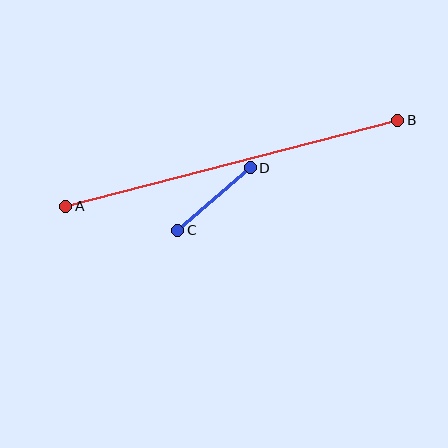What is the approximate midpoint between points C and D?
The midpoint is at approximately (214, 199) pixels.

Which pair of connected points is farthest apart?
Points A and B are farthest apart.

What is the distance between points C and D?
The distance is approximately 96 pixels.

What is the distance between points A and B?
The distance is approximately 343 pixels.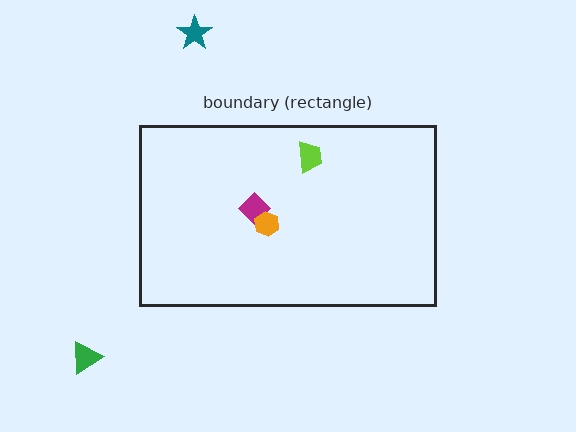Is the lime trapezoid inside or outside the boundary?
Inside.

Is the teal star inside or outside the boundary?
Outside.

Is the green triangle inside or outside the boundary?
Outside.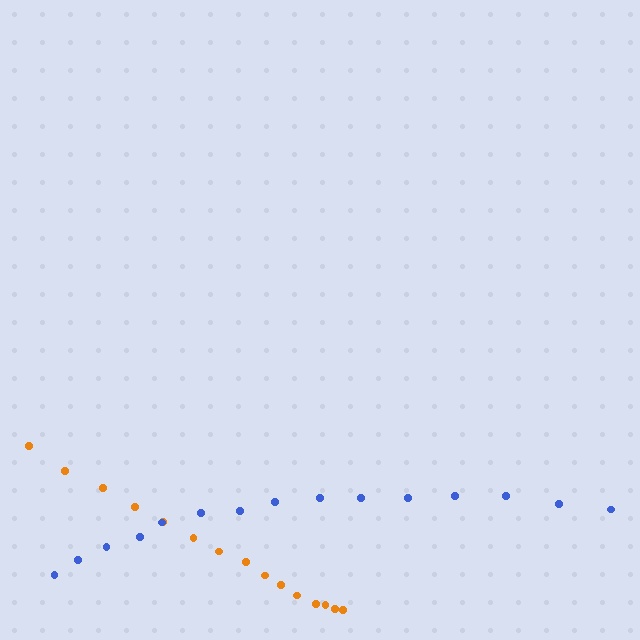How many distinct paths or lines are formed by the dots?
There are 2 distinct paths.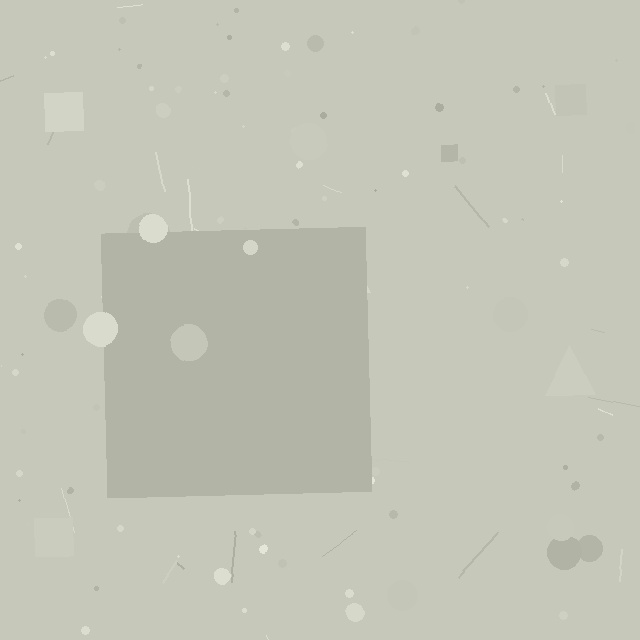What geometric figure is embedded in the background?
A square is embedded in the background.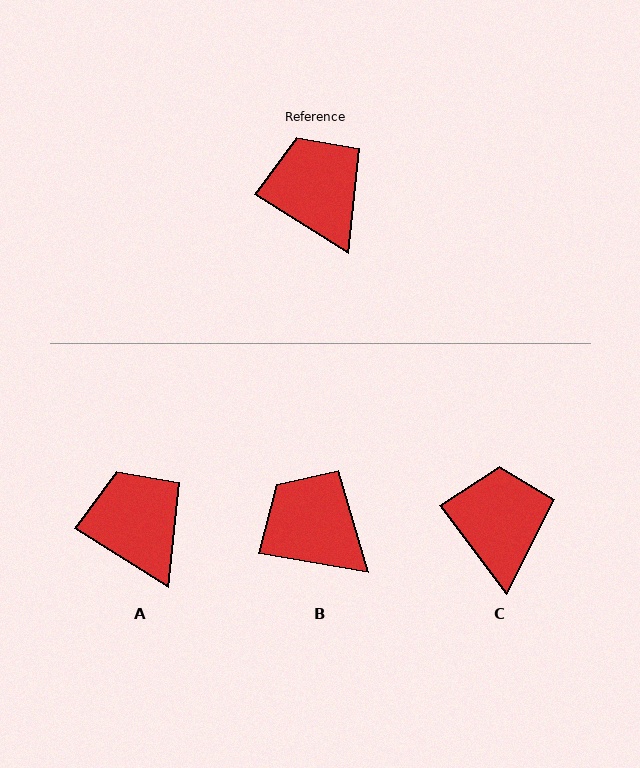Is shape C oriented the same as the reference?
No, it is off by about 21 degrees.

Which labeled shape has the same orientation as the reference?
A.